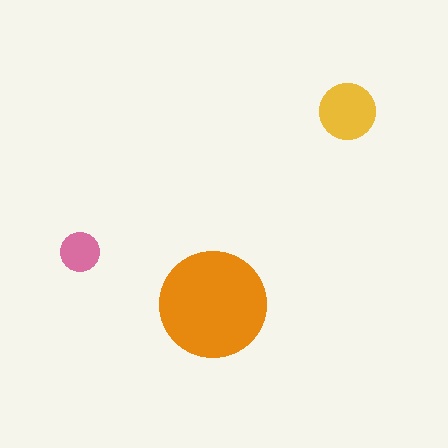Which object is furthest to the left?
The pink circle is leftmost.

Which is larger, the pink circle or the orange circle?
The orange one.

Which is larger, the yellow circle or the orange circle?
The orange one.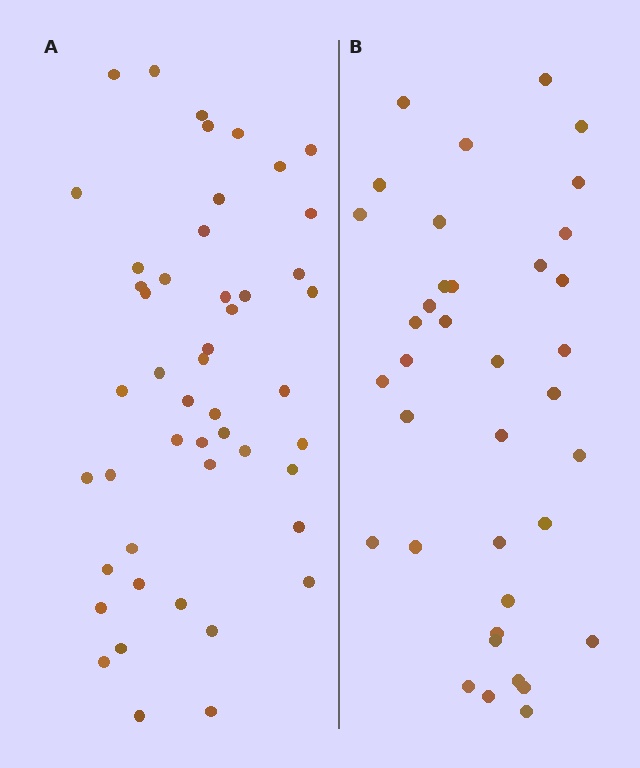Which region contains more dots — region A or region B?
Region A (the left region) has more dots.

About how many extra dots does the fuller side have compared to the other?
Region A has roughly 12 or so more dots than region B.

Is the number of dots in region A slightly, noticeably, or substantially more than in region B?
Region A has noticeably more, but not dramatically so. The ratio is roughly 1.3 to 1.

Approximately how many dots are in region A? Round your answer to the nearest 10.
About 50 dots. (The exact count is 48, which rounds to 50.)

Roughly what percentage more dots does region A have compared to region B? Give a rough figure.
About 30% more.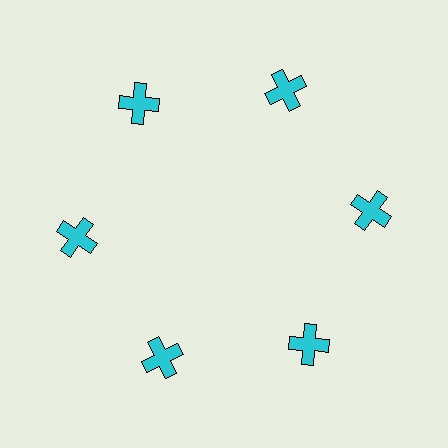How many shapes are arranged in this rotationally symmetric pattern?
There are 6 shapes, arranged in 6 groups of 1.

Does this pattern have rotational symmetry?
Yes, this pattern has 6-fold rotational symmetry. It looks the same after rotating 60 degrees around the center.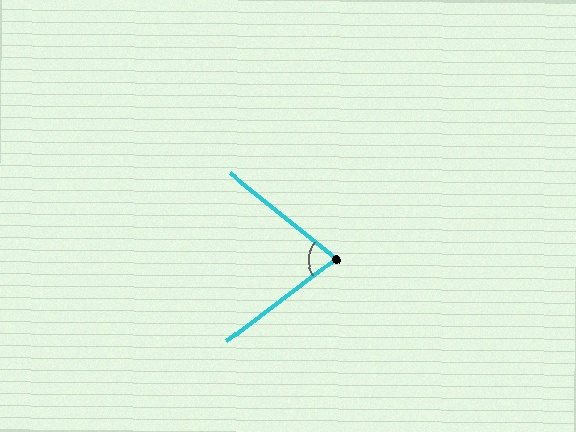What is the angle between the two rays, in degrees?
Approximately 76 degrees.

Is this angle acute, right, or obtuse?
It is acute.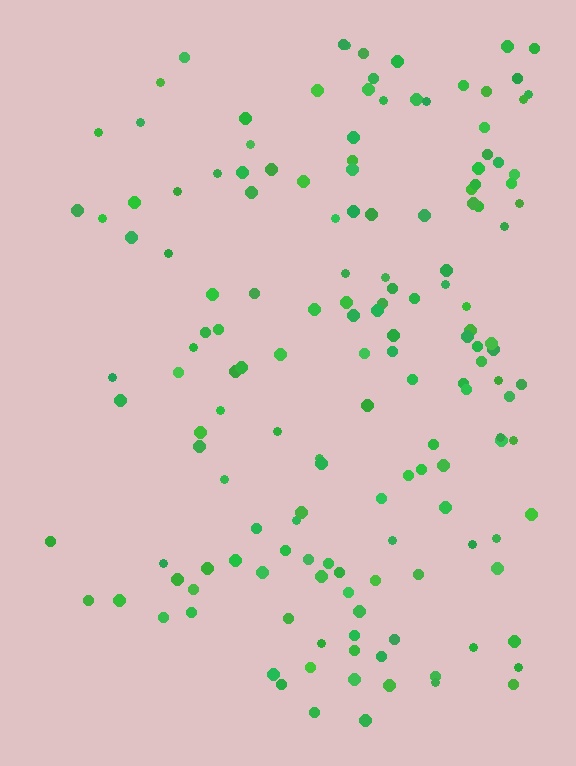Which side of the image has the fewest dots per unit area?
The left.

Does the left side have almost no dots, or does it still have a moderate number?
Still a moderate number, just noticeably fewer than the right.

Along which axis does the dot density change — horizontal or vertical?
Horizontal.